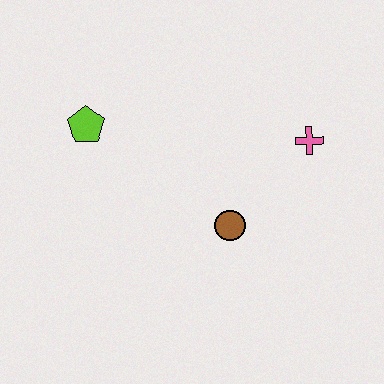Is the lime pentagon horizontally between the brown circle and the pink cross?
No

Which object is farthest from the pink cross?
The lime pentagon is farthest from the pink cross.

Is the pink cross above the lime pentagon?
No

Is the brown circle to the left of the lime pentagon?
No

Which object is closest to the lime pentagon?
The brown circle is closest to the lime pentagon.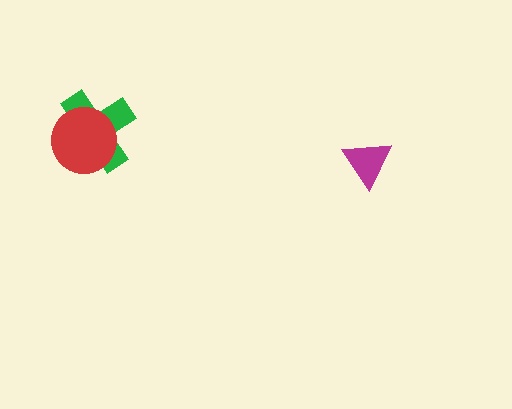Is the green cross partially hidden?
Yes, it is partially covered by another shape.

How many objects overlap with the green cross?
1 object overlaps with the green cross.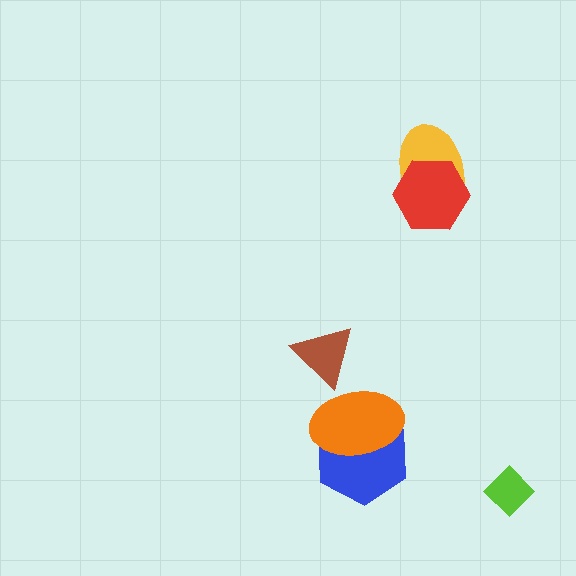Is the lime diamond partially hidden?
No, no other shape covers it.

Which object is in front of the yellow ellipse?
The red hexagon is in front of the yellow ellipse.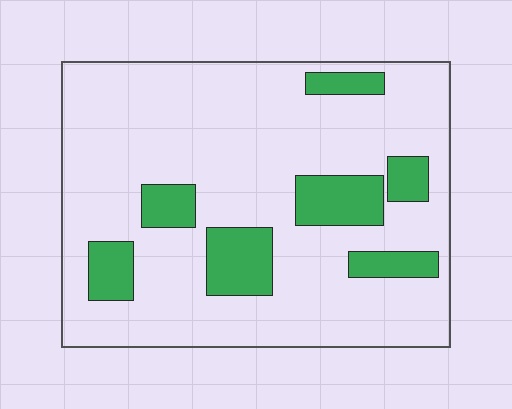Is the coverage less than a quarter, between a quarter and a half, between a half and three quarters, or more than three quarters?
Less than a quarter.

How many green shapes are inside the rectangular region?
7.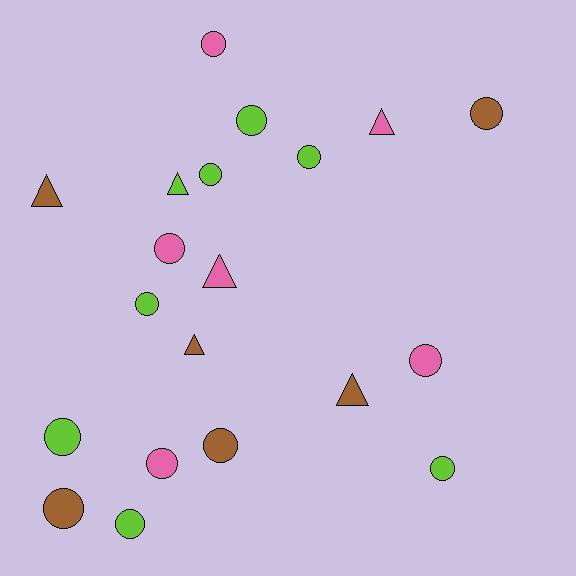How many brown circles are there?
There are 3 brown circles.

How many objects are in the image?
There are 20 objects.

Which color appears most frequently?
Lime, with 8 objects.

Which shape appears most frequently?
Circle, with 14 objects.